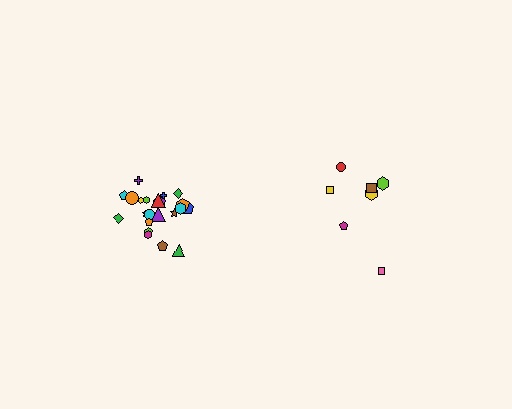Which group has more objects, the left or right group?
The left group.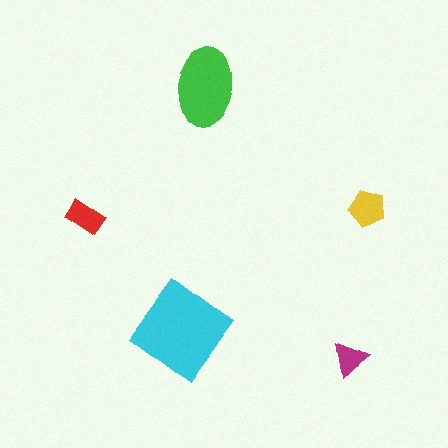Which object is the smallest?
The magenta triangle.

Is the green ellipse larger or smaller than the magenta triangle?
Larger.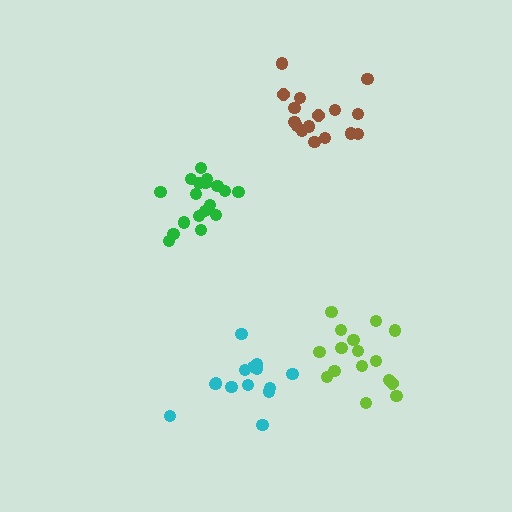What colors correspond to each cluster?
The clusters are colored: green, lime, cyan, brown.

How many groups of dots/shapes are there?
There are 4 groups.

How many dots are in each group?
Group 1: 18 dots, Group 2: 16 dots, Group 3: 14 dots, Group 4: 16 dots (64 total).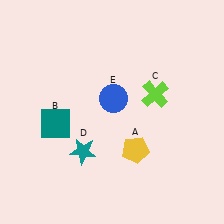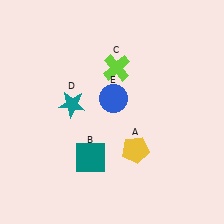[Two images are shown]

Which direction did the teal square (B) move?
The teal square (B) moved right.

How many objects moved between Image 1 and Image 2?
3 objects moved between the two images.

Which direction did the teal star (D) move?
The teal star (D) moved up.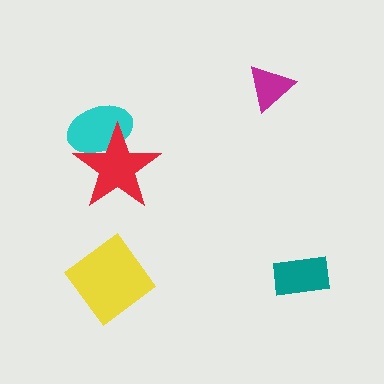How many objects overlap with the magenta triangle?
0 objects overlap with the magenta triangle.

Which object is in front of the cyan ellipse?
The red star is in front of the cyan ellipse.